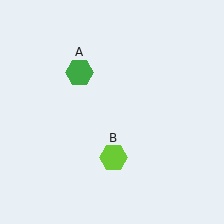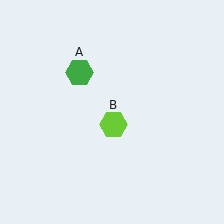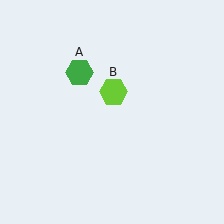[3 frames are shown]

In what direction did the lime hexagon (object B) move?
The lime hexagon (object B) moved up.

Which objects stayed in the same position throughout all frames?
Green hexagon (object A) remained stationary.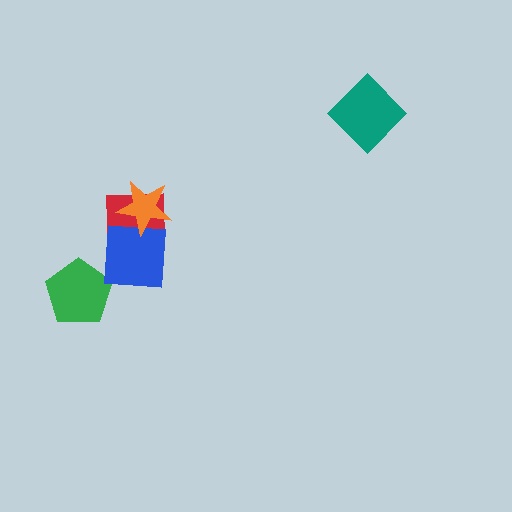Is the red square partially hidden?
Yes, it is partially covered by another shape.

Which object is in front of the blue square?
The orange star is in front of the blue square.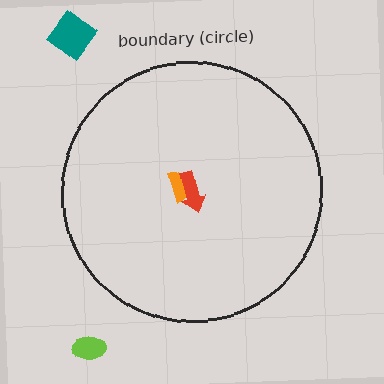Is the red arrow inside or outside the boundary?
Inside.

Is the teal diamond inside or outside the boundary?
Outside.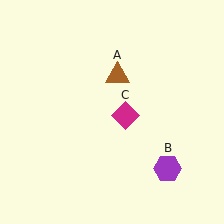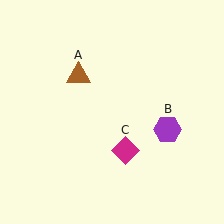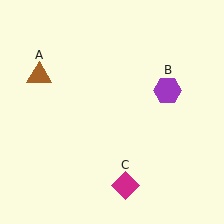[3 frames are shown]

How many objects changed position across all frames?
3 objects changed position: brown triangle (object A), purple hexagon (object B), magenta diamond (object C).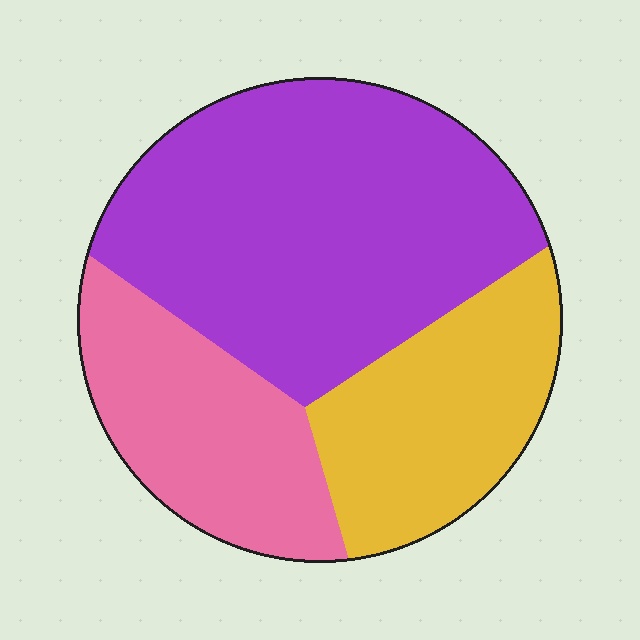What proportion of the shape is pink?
Pink takes up about one quarter (1/4) of the shape.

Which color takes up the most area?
Purple, at roughly 50%.